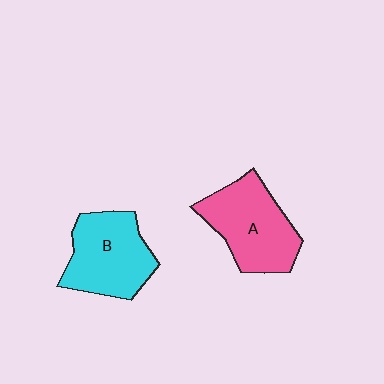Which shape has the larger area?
Shape A (pink).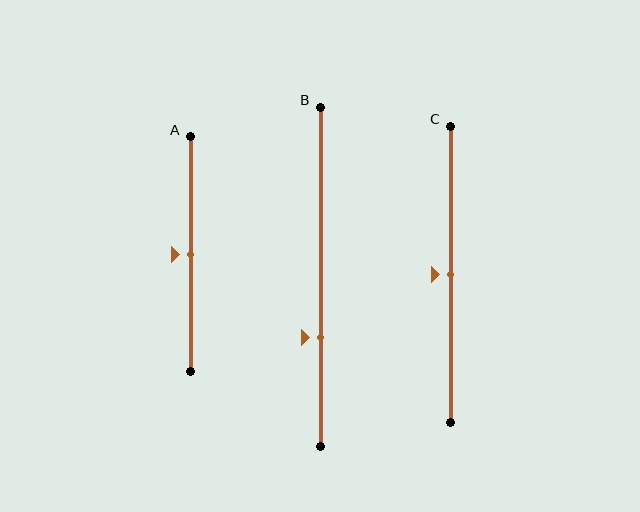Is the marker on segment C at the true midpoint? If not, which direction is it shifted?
Yes, the marker on segment C is at the true midpoint.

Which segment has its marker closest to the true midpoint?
Segment A has its marker closest to the true midpoint.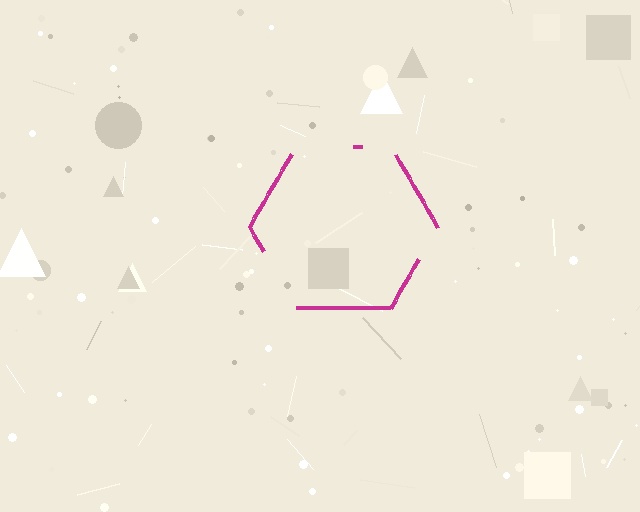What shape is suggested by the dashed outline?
The dashed outline suggests a hexagon.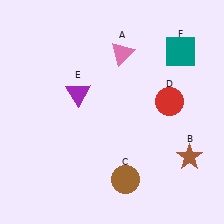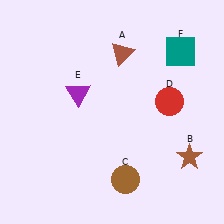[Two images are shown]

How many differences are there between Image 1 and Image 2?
There is 1 difference between the two images.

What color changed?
The triangle (A) changed from pink in Image 1 to brown in Image 2.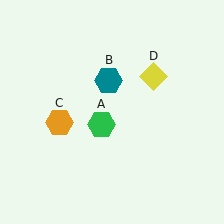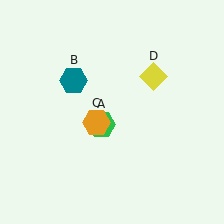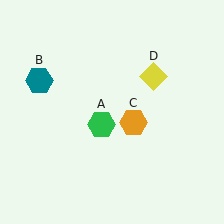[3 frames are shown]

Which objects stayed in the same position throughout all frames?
Green hexagon (object A) and yellow diamond (object D) remained stationary.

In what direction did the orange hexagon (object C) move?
The orange hexagon (object C) moved right.